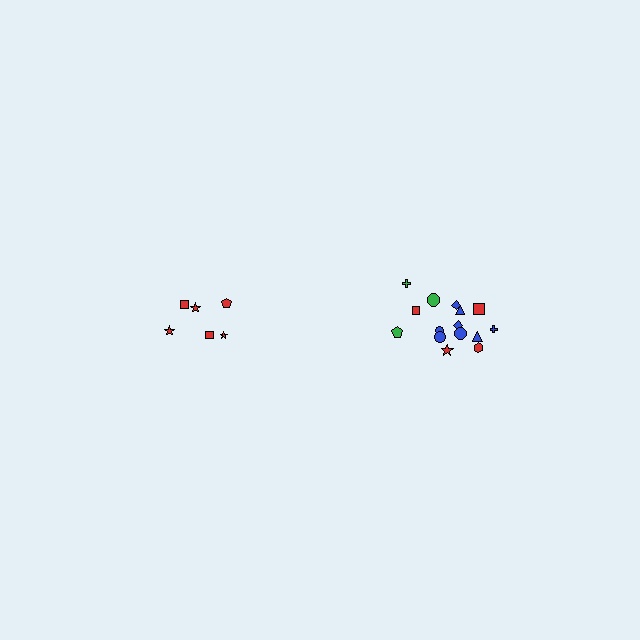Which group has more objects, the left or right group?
The right group.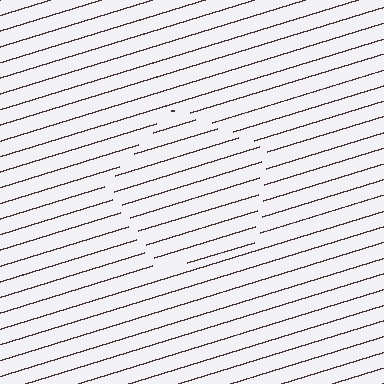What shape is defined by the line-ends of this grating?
An illusory pentagon. The interior of the shape contains the same grating, shifted by half a period — the contour is defined by the phase discontinuity where line-ends from the inner and outer gratings abut.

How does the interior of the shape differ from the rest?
The interior of the shape contains the same grating, shifted by half a period — the contour is defined by the phase discontinuity where line-ends from the inner and outer gratings abut.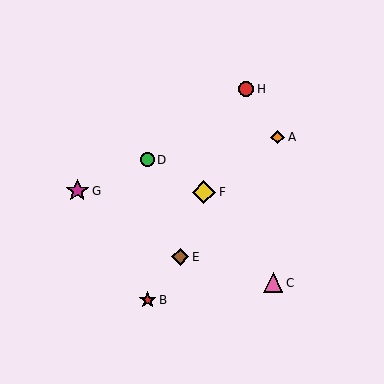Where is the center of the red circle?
The center of the red circle is at (246, 89).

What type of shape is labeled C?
Shape C is a pink triangle.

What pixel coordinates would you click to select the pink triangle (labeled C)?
Click at (273, 283) to select the pink triangle C.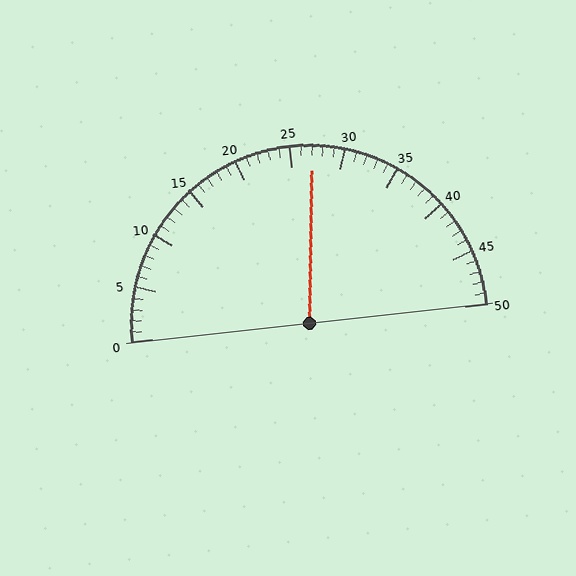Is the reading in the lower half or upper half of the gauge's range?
The reading is in the upper half of the range (0 to 50).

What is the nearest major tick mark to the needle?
The nearest major tick mark is 25.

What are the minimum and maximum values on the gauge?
The gauge ranges from 0 to 50.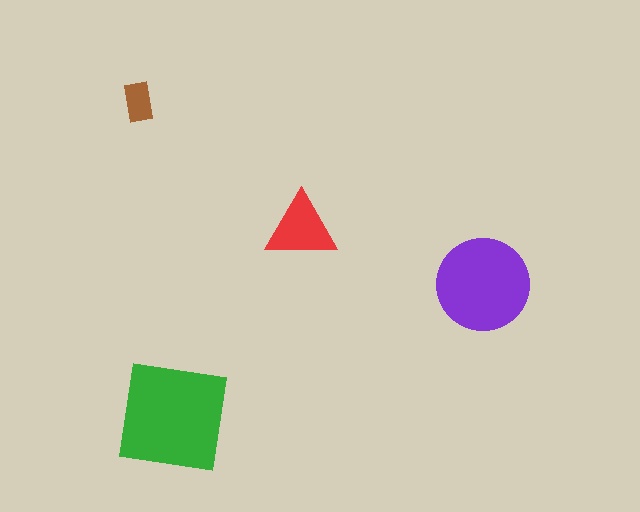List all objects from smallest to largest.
The brown rectangle, the red triangle, the purple circle, the green square.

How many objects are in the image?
There are 4 objects in the image.